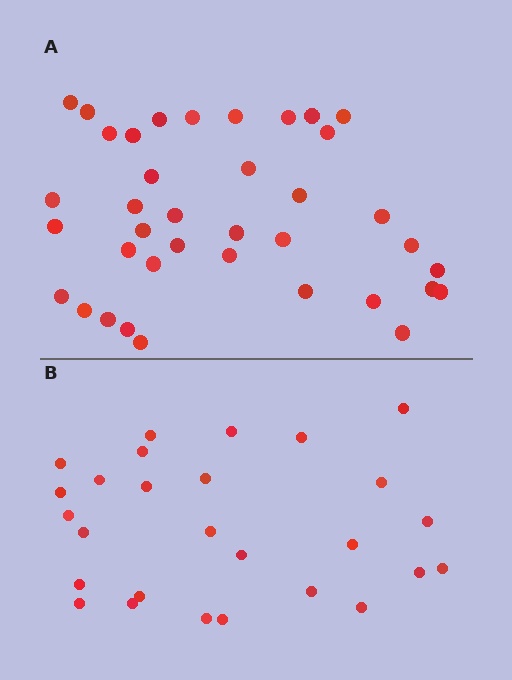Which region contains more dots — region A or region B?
Region A (the top region) has more dots.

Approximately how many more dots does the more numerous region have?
Region A has roughly 12 or so more dots than region B.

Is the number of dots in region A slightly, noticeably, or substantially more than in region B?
Region A has noticeably more, but not dramatically so. The ratio is roughly 1.4 to 1.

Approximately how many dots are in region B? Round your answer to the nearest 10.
About 30 dots. (The exact count is 27, which rounds to 30.)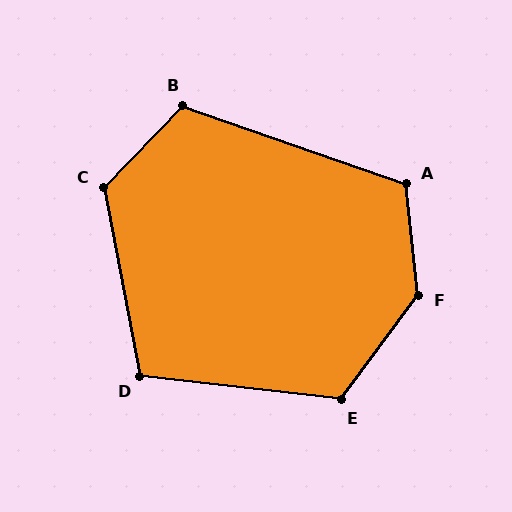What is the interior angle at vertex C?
Approximately 125 degrees (obtuse).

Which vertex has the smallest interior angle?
D, at approximately 108 degrees.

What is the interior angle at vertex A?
Approximately 115 degrees (obtuse).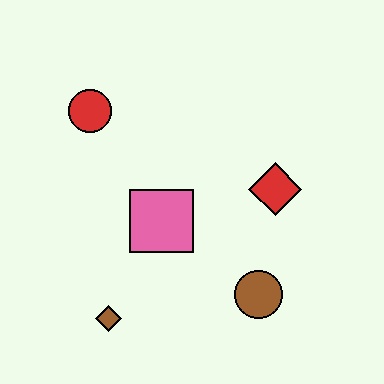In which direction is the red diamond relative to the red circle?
The red diamond is to the right of the red circle.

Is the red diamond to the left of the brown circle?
No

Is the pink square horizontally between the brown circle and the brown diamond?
Yes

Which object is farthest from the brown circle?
The red circle is farthest from the brown circle.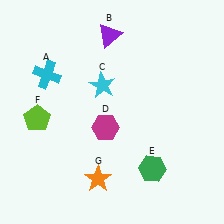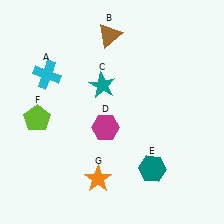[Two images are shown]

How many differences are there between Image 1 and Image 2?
There are 3 differences between the two images.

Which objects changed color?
B changed from purple to brown. C changed from cyan to teal. E changed from green to teal.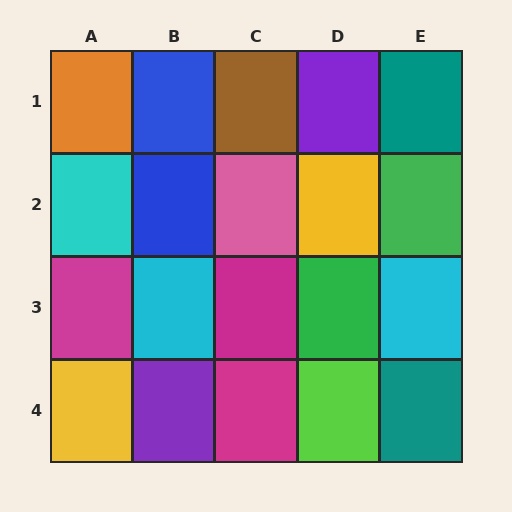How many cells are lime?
1 cell is lime.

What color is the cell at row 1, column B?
Blue.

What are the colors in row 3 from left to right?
Magenta, cyan, magenta, green, cyan.